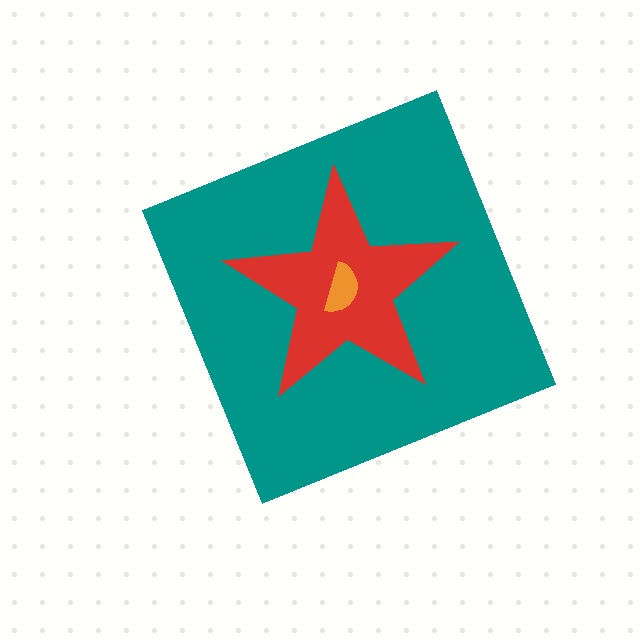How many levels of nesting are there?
3.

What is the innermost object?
The orange semicircle.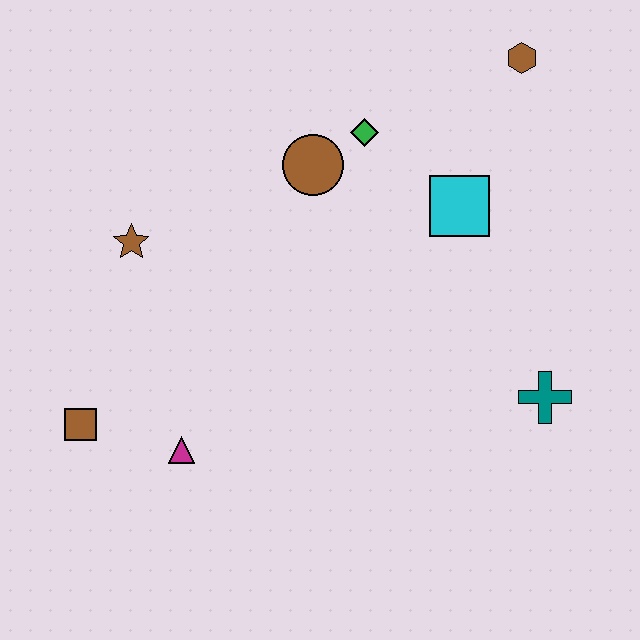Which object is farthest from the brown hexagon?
The brown square is farthest from the brown hexagon.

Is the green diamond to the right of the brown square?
Yes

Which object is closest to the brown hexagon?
The cyan square is closest to the brown hexagon.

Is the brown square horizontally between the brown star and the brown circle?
No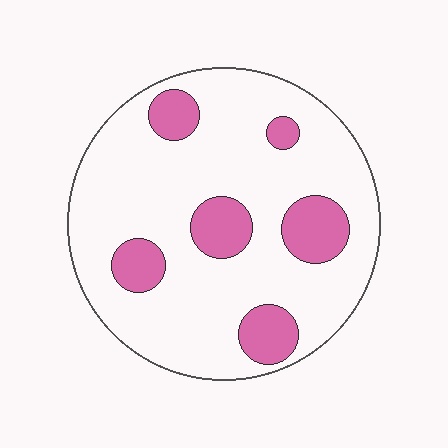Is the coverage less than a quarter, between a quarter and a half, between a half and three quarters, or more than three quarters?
Less than a quarter.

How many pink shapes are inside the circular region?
6.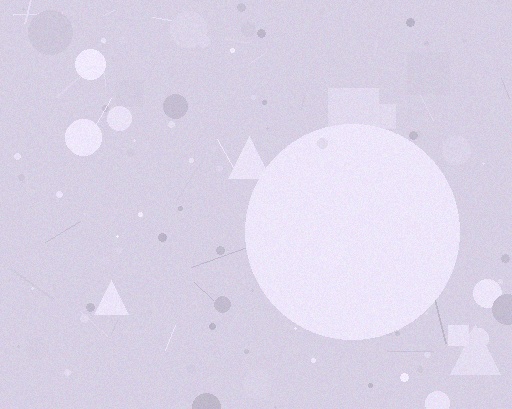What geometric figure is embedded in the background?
A circle is embedded in the background.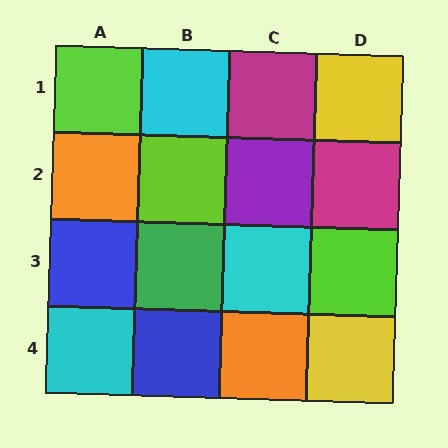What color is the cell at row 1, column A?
Lime.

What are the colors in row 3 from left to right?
Blue, green, cyan, lime.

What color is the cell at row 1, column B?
Cyan.